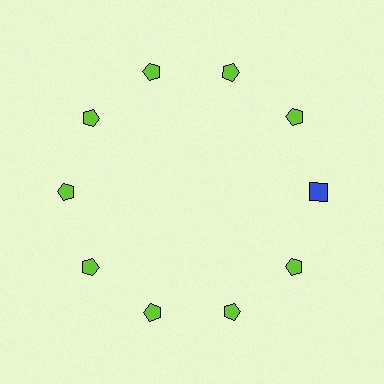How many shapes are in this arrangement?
There are 10 shapes arranged in a ring pattern.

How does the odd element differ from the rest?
It differs in both color (blue instead of lime) and shape (square instead of pentagon).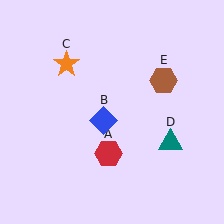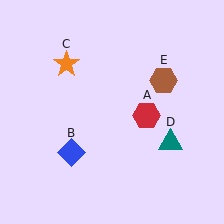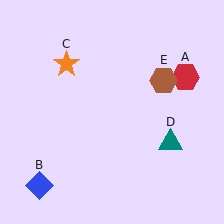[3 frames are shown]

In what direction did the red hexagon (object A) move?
The red hexagon (object A) moved up and to the right.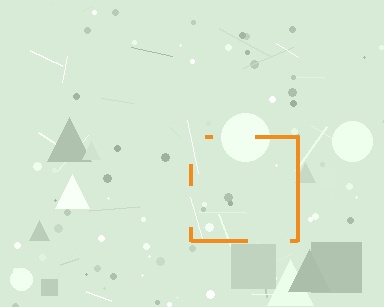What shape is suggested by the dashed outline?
The dashed outline suggests a square.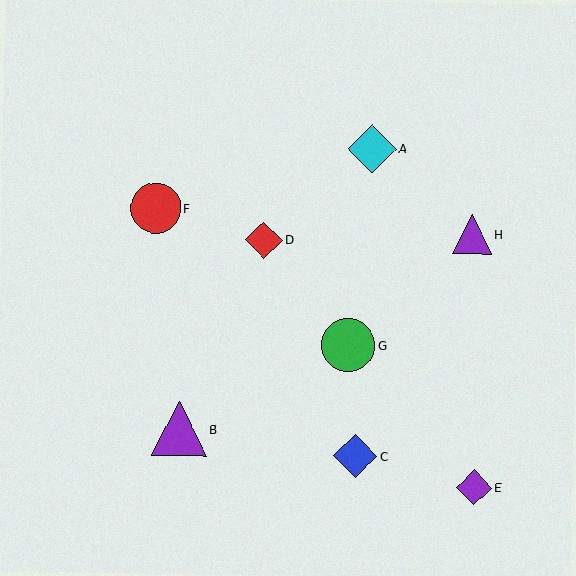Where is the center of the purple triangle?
The center of the purple triangle is at (179, 429).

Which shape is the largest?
The purple triangle (labeled B) is the largest.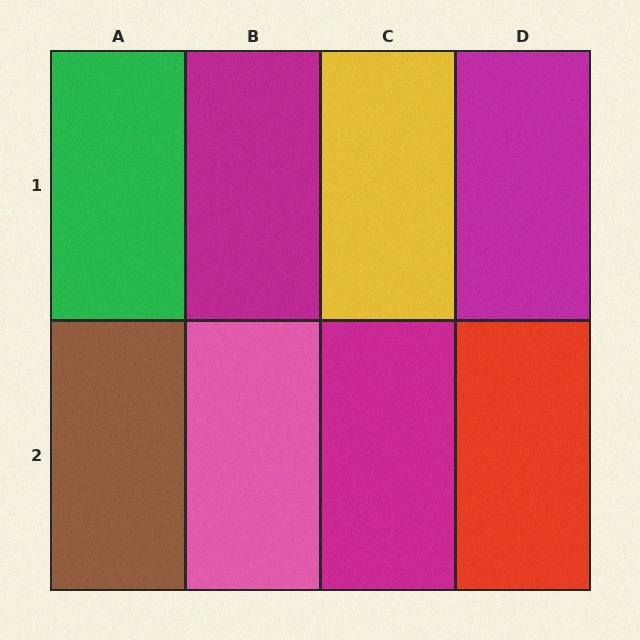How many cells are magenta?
3 cells are magenta.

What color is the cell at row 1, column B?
Magenta.